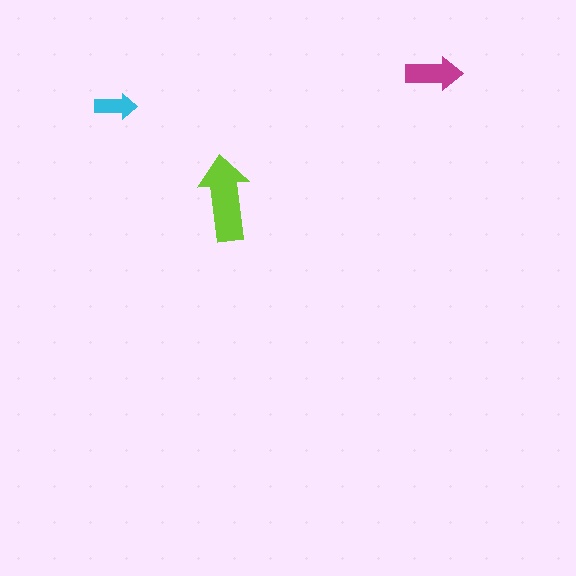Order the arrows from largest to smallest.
the lime one, the magenta one, the cyan one.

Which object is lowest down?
The lime arrow is bottommost.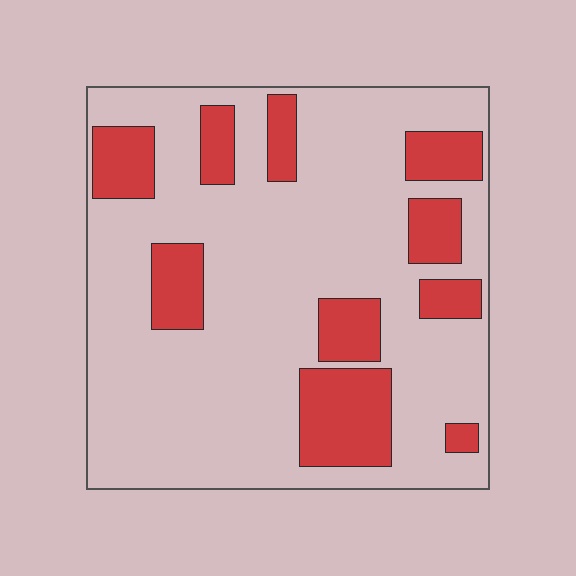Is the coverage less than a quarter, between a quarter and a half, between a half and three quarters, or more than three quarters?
Less than a quarter.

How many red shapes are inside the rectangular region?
10.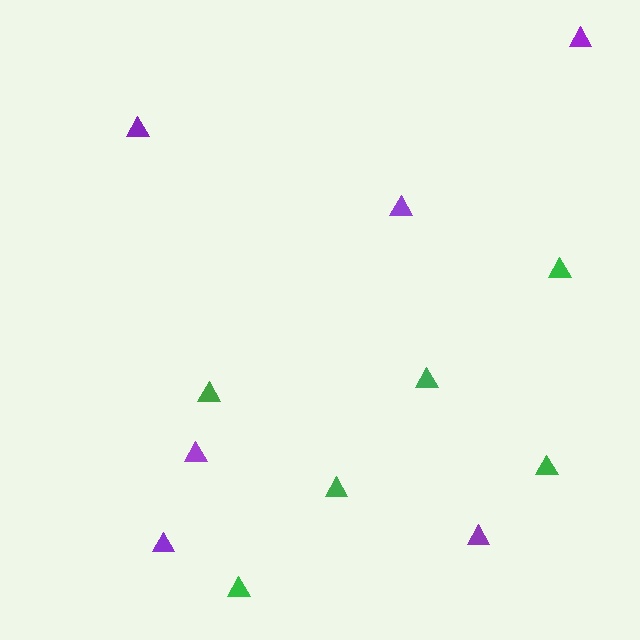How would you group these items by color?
There are 2 groups: one group of green triangles (6) and one group of purple triangles (6).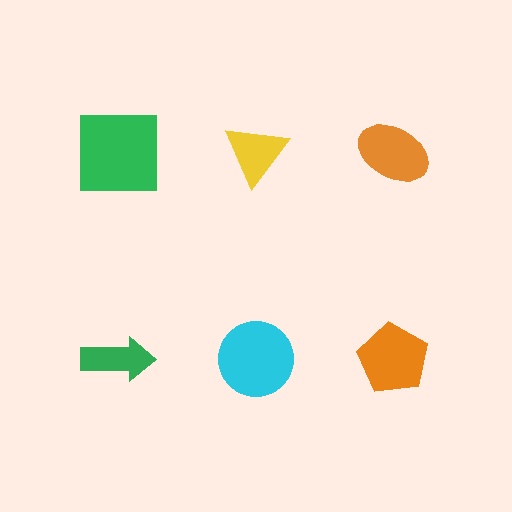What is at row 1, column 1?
A green square.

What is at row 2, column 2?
A cyan circle.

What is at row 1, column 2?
A yellow triangle.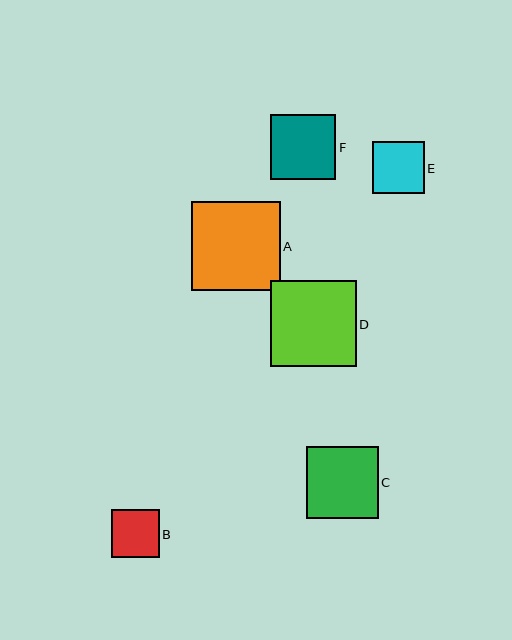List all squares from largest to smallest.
From largest to smallest: A, D, C, F, E, B.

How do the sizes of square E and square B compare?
Square E and square B are approximately the same size.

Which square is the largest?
Square A is the largest with a size of approximately 89 pixels.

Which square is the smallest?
Square B is the smallest with a size of approximately 48 pixels.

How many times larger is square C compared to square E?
Square C is approximately 1.4 times the size of square E.